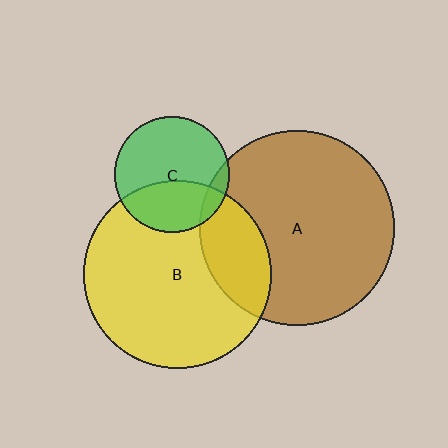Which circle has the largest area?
Circle A (brown).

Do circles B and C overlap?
Yes.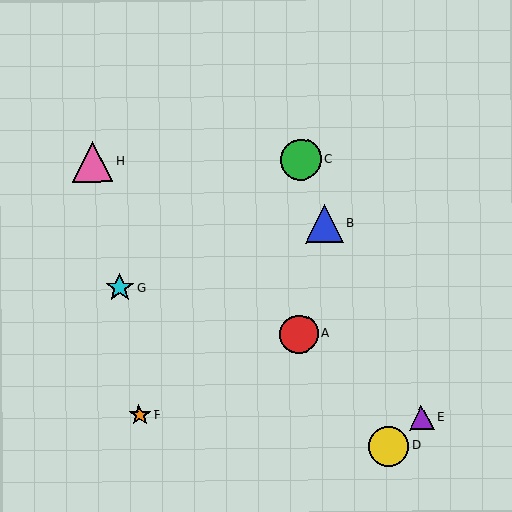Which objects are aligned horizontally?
Objects C, H are aligned horizontally.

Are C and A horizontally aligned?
No, C is at y≈159 and A is at y≈334.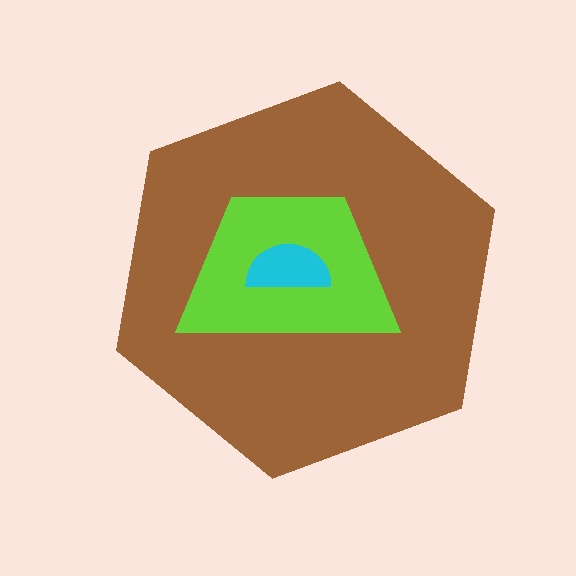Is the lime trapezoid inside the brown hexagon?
Yes.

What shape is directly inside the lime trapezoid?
The cyan semicircle.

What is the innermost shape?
The cyan semicircle.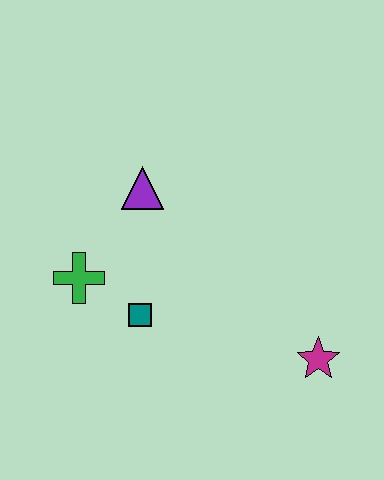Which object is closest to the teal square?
The green cross is closest to the teal square.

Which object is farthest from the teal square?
The magenta star is farthest from the teal square.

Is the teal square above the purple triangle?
No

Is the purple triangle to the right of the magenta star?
No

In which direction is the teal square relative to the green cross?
The teal square is to the right of the green cross.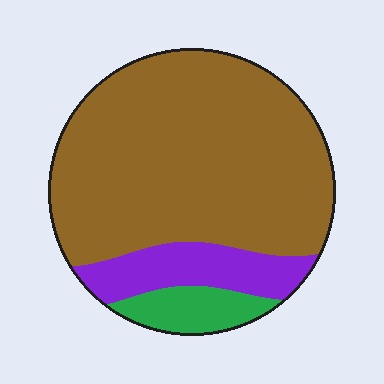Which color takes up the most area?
Brown, at roughly 75%.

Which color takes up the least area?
Green, at roughly 10%.